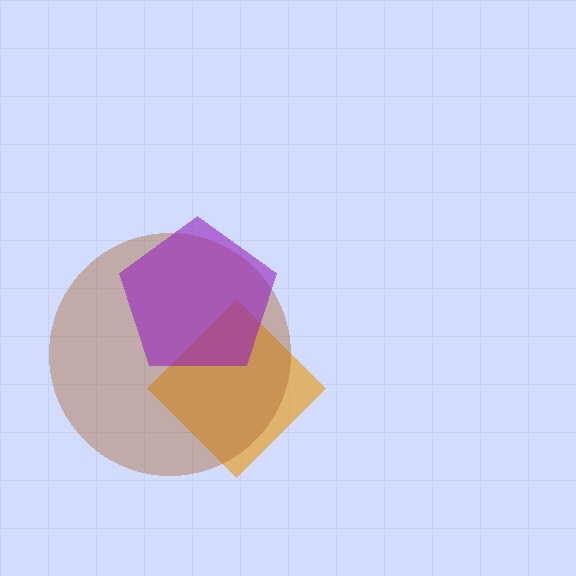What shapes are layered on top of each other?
The layered shapes are: an orange diamond, a brown circle, a purple pentagon.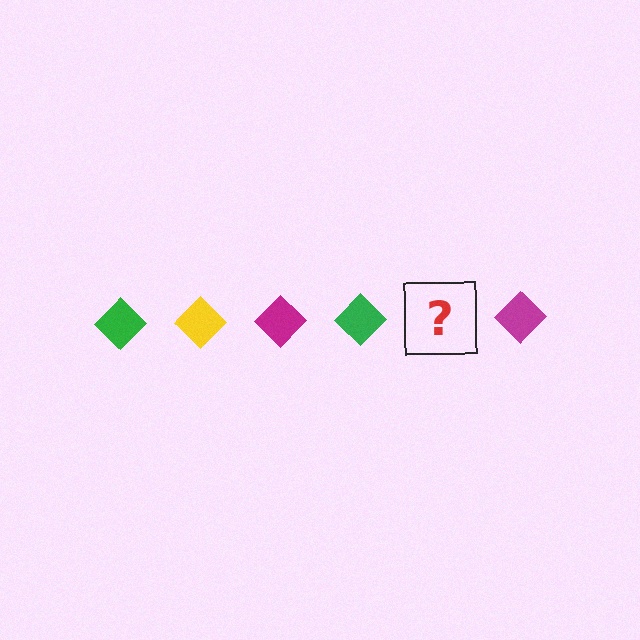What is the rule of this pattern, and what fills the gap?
The rule is that the pattern cycles through green, yellow, magenta diamonds. The gap should be filled with a yellow diamond.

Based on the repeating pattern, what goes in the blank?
The blank should be a yellow diamond.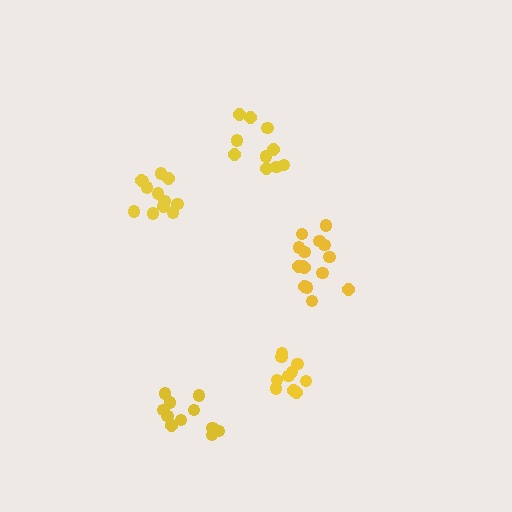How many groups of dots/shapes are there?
There are 5 groups.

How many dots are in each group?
Group 1: 12 dots, Group 2: 10 dots, Group 3: 10 dots, Group 4: 11 dots, Group 5: 15 dots (58 total).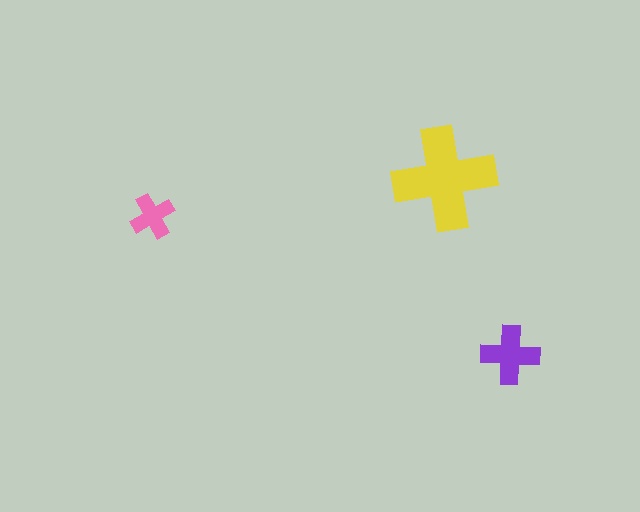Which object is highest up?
The yellow cross is topmost.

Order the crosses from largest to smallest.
the yellow one, the purple one, the pink one.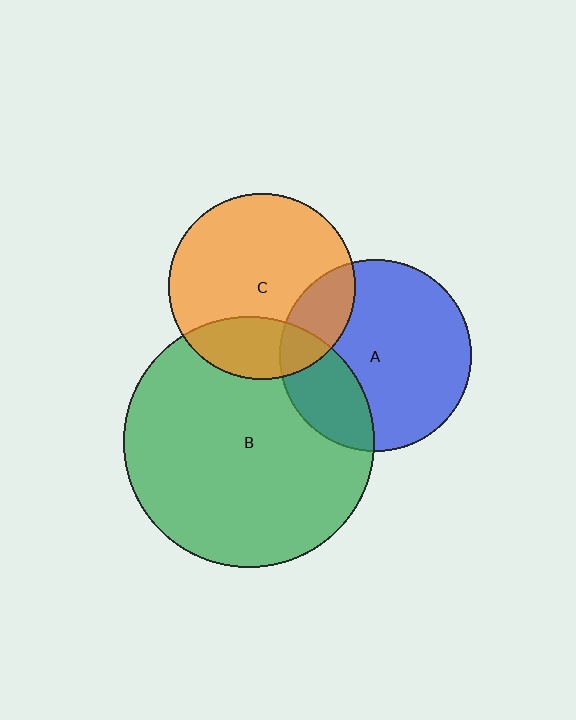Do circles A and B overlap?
Yes.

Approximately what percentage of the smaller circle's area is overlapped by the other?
Approximately 25%.